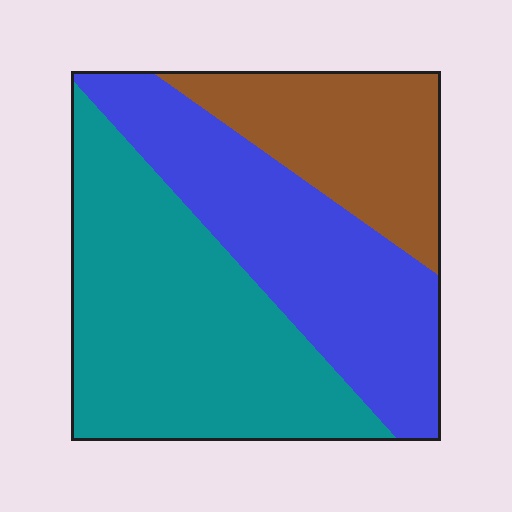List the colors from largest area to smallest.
From largest to smallest: teal, blue, brown.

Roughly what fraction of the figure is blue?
Blue covers 35% of the figure.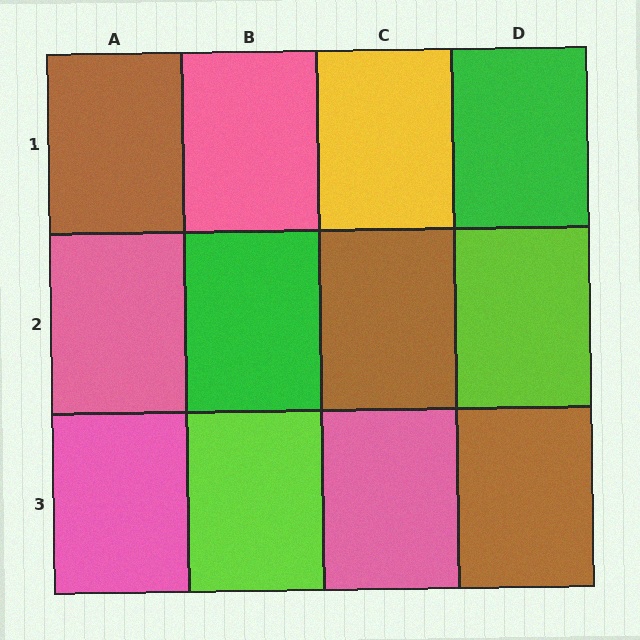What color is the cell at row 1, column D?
Green.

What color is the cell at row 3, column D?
Brown.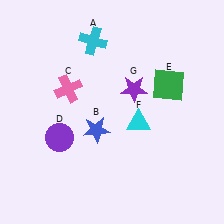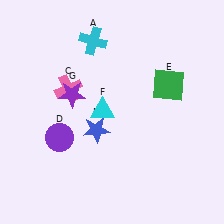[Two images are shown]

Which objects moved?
The objects that moved are: the cyan triangle (F), the purple star (G).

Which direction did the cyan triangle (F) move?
The cyan triangle (F) moved left.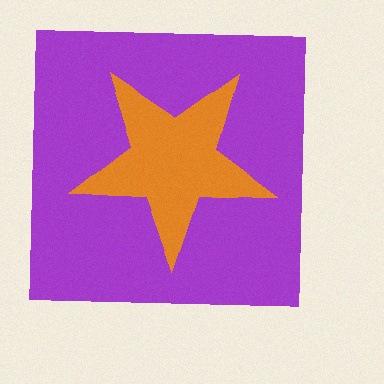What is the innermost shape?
The orange star.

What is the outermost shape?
The purple square.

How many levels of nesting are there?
2.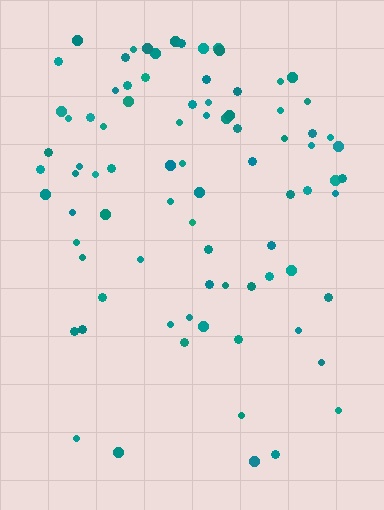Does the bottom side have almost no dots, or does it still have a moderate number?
Still a moderate number, just noticeably fewer than the top.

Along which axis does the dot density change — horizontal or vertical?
Vertical.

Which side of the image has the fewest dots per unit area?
The bottom.